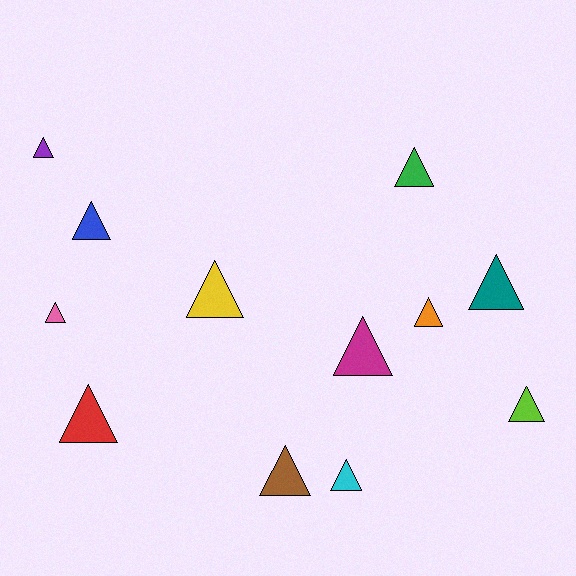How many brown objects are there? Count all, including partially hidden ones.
There is 1 brown object.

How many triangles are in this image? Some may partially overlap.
There are 12 triangles.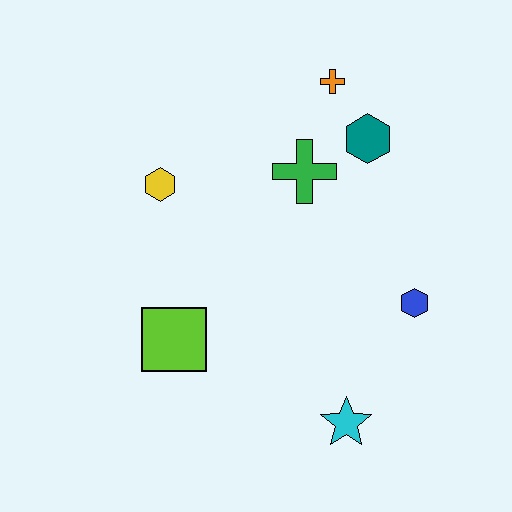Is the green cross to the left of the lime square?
No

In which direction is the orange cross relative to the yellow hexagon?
The orange cross is to the right of the yellow hexagon.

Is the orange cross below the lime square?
No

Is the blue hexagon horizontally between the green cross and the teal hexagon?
No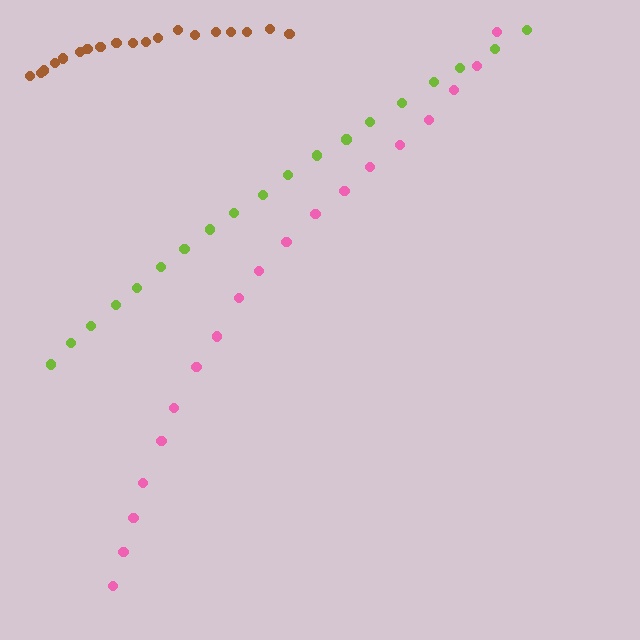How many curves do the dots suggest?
There are 3 distinct paths.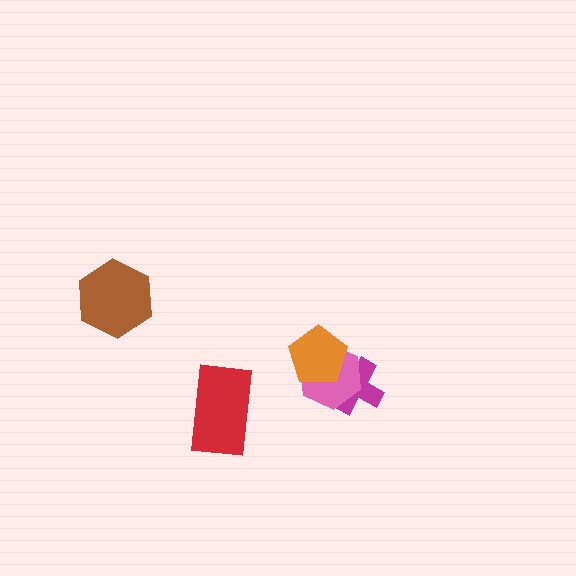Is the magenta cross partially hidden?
Yes, it is partially covered by another shape.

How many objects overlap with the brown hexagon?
0 objects overlap with the brown hexagon.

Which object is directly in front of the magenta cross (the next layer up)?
The pink hexagon is directly in front of the magenta cross.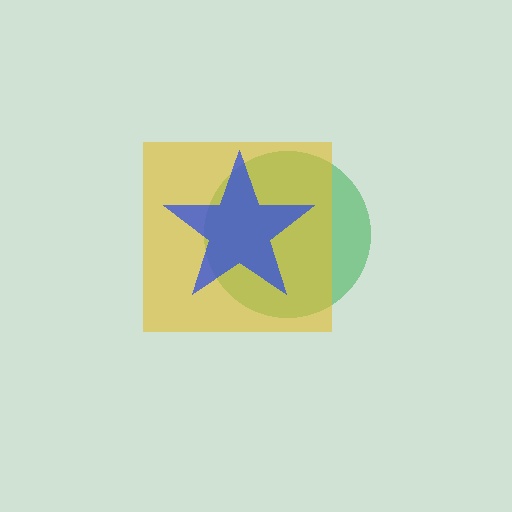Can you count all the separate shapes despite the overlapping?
Yes, there are 3 separate shapes.